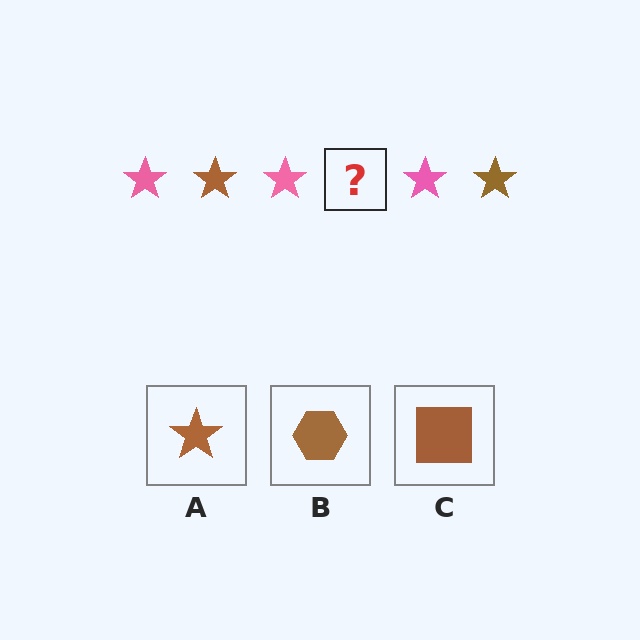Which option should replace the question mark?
Option A.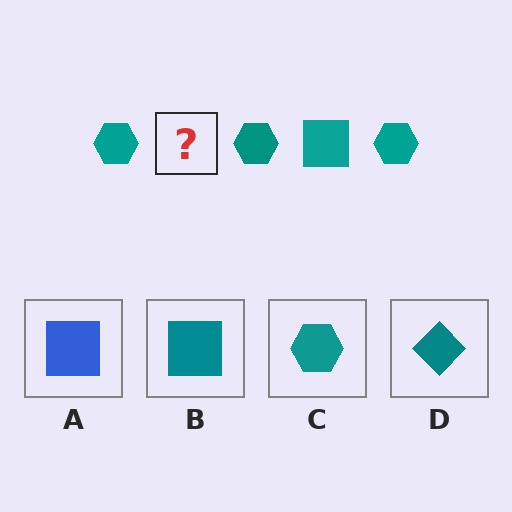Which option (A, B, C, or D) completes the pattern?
B.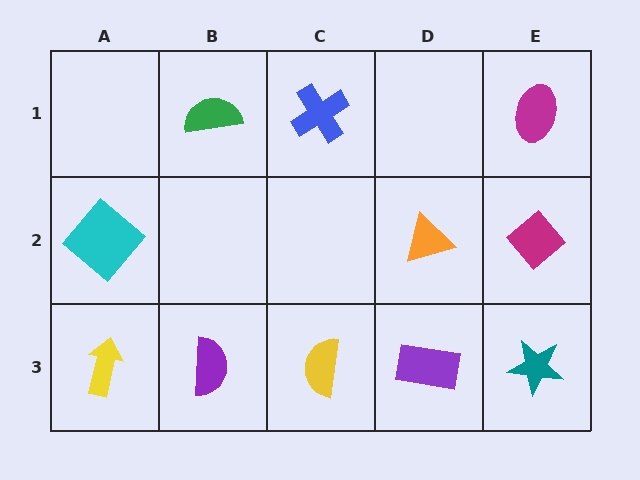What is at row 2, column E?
A magenta diamond.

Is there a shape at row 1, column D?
No, that cell is empty.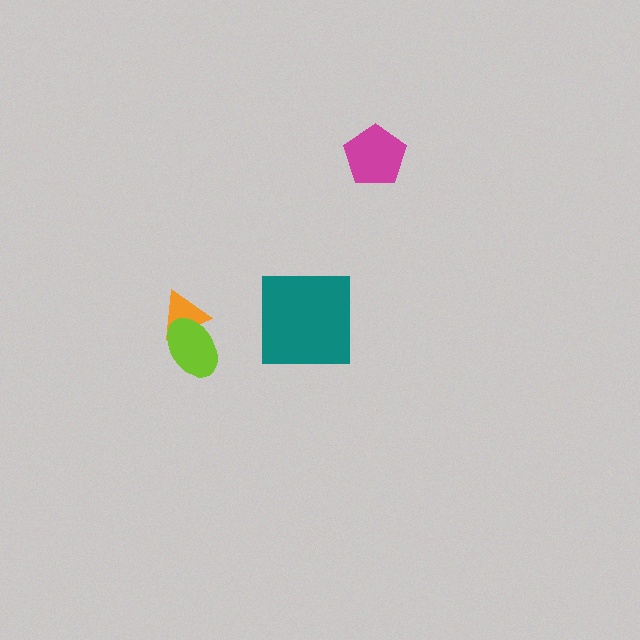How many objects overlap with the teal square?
0 objects overlap with the teal square.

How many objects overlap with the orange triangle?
1 object overlaps with the orange triangle.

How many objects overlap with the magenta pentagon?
0 objects overlap with the magenta pentagon.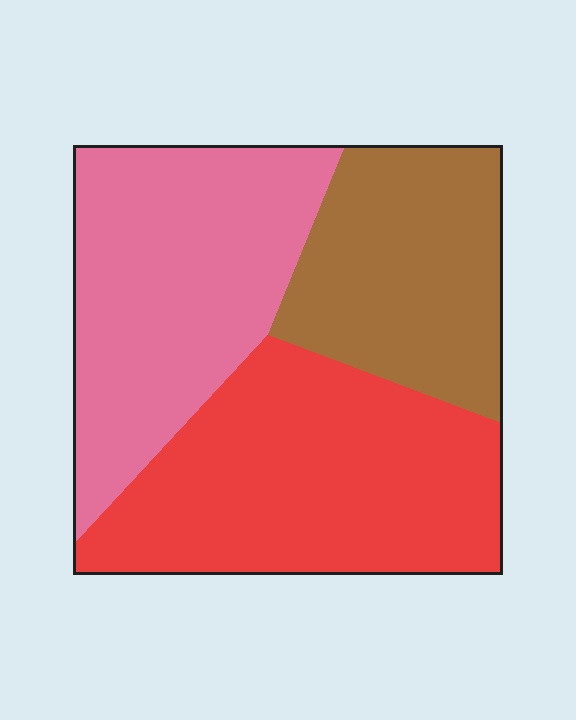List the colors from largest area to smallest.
From largest to smallest: red, pink, brown.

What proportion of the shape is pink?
Pink takes up between a third and a half of the shape.